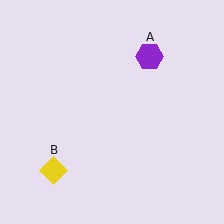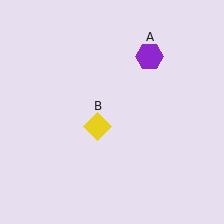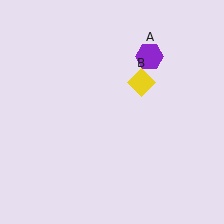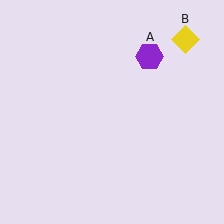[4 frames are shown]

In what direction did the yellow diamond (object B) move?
The yellow diamond (object B) moved up and to the right.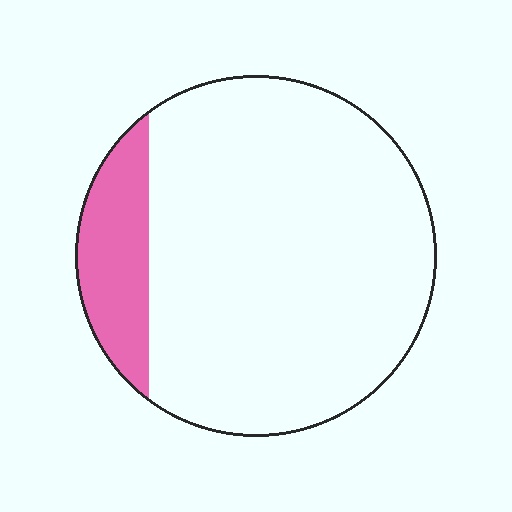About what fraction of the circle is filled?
About one sixth (1/6).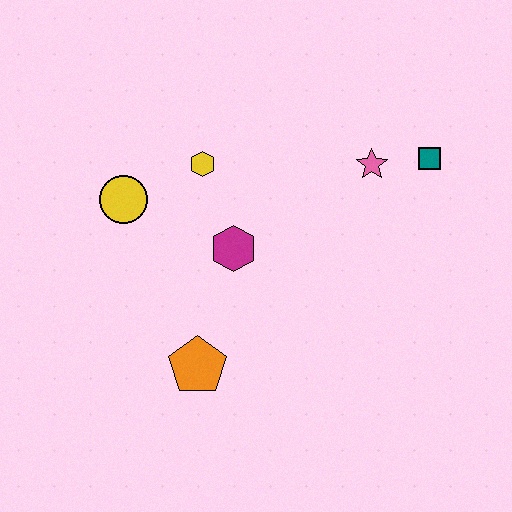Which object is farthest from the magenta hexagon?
The teal square is farthest from the magenta hexagon.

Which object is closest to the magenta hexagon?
The yellow hexagon is closest to the magenta hexagon.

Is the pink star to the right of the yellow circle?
Yes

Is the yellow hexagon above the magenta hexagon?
Yes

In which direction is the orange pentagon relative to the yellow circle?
The orange pentagon is below the yellow circle.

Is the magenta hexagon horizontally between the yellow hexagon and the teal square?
Yes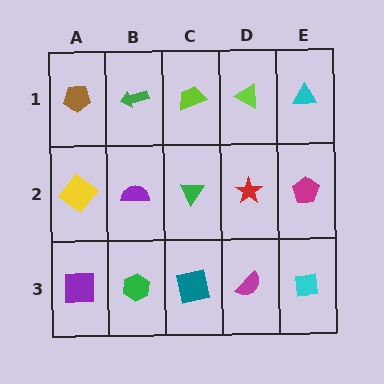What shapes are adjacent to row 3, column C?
A green triangle (row 2, column C), a green hexagon (row 3, column B), a magenta semicircle (row 3, column D).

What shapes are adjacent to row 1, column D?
A red star (row 2, column D), a lime trapezoid (row 1, column C), a cyan triangle (row 1, column E).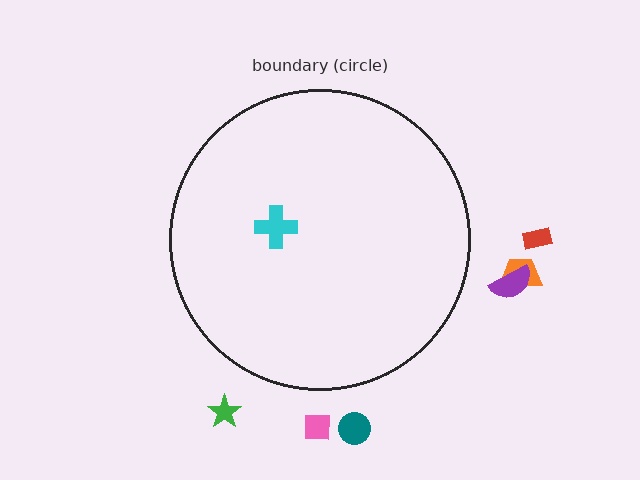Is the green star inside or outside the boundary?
Outside.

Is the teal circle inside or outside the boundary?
Outside.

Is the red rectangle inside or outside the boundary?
Outside.